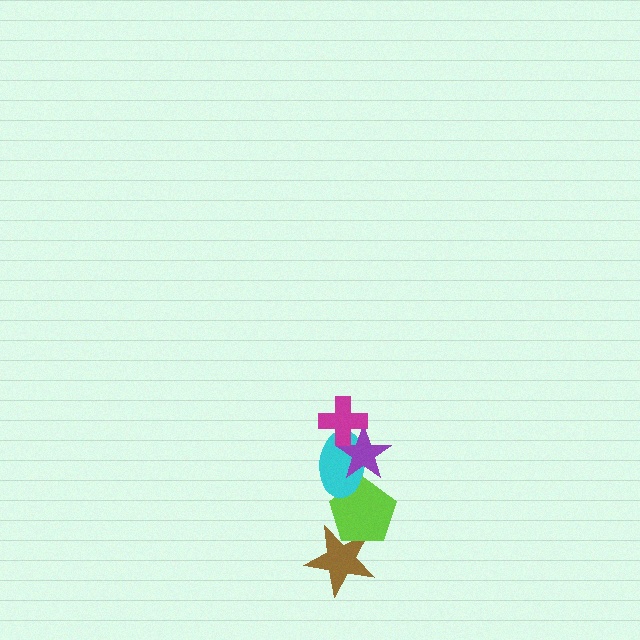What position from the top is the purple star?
The purple star is 2nd from the top.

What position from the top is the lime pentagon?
The lime pentagon is 4th from the top.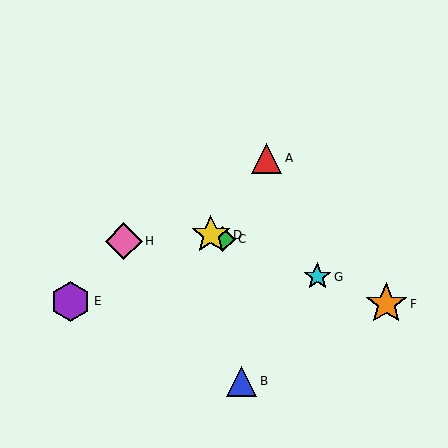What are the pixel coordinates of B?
Object B is at (242, 381).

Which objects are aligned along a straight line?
Objects C, D, F, G are aligned along a straight line.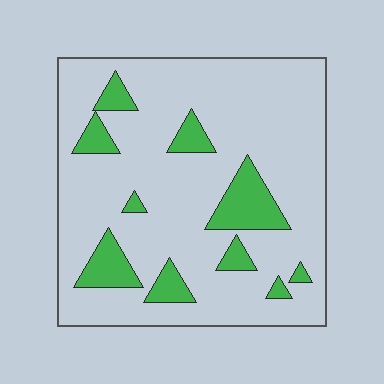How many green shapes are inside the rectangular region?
10.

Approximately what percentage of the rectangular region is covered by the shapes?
Approximately 15%.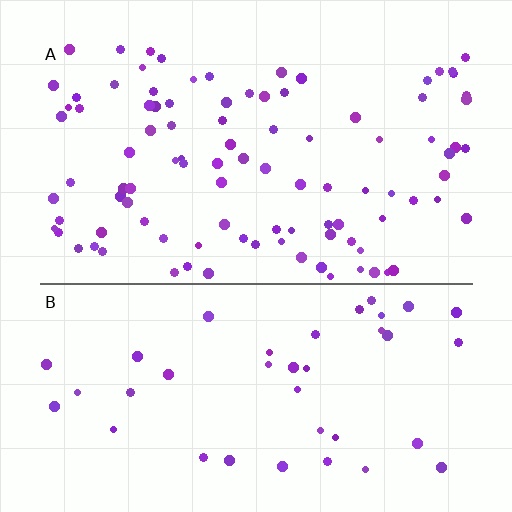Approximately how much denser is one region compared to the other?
Approximately 2.4× — region A over region B.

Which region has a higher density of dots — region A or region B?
A (the top).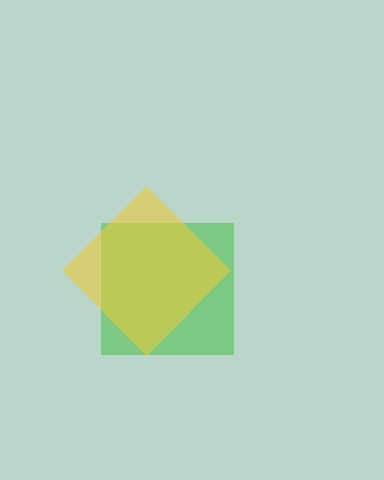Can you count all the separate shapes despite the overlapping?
Yes, there are 2 separate shapes.